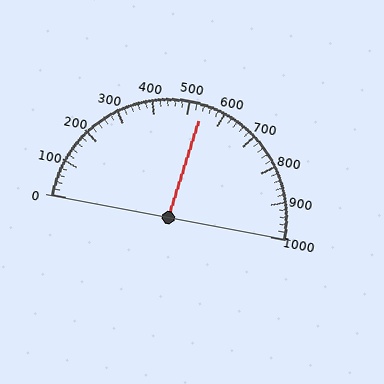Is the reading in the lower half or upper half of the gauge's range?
The reading is in the upper half of the range (0 to 1000).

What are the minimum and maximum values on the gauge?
The gauge ranges from 0 to 1000.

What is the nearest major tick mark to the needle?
The nearest major tick mark is 500.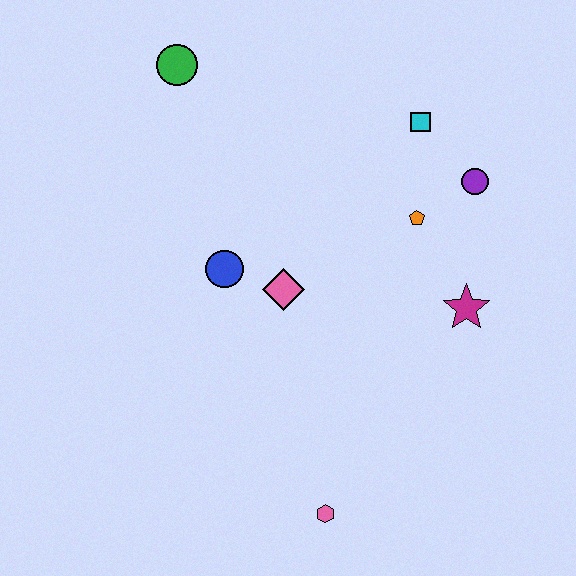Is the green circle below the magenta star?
No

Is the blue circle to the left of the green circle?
No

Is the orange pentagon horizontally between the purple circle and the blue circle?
Yes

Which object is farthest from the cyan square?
The pink hexagon is farthest from the cyan square.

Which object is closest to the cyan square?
The purple circle is closest to the cyan square.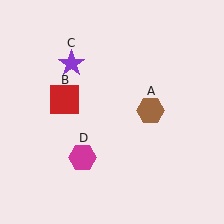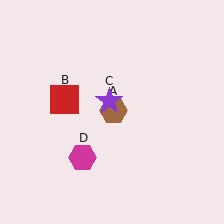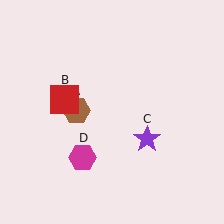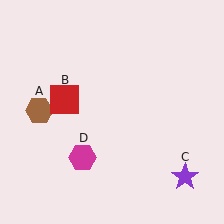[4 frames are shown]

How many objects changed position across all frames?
2 objects changed position: brown hexagon (object A), purple star (object C).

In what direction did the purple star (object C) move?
The purple star (object C) moved down and to the right.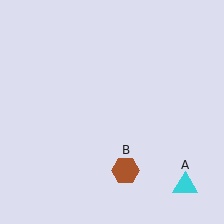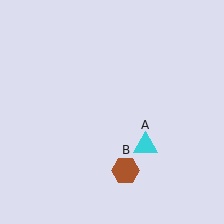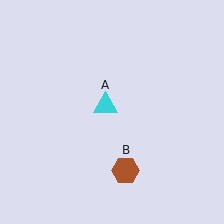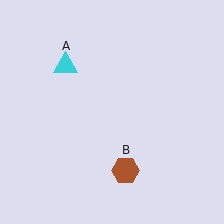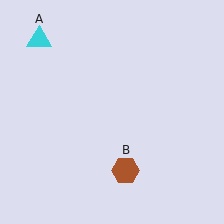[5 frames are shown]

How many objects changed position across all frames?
1 object changed position: cyan triangle (object A).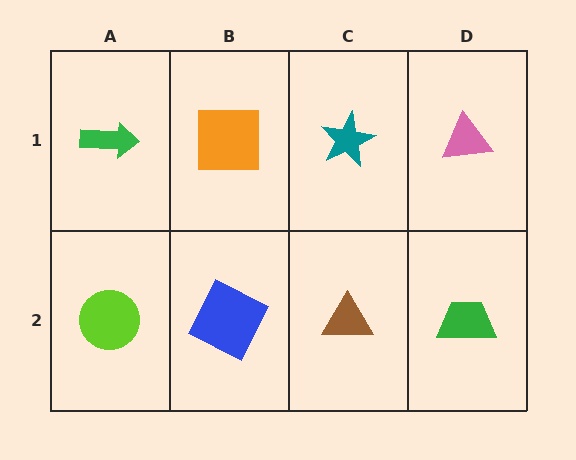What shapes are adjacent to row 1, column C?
A brown triangle (row 2, column C), an orange square (row 1, column B), a pink triangle (row 1, column D).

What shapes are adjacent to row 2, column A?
A green arrow (row 1, column A), a blue square (row 2, column B).